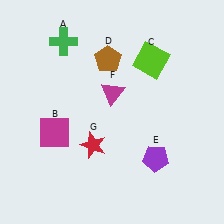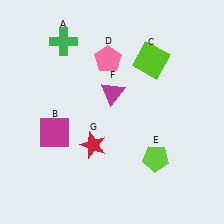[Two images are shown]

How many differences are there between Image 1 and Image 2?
There are 2 differences between the two images.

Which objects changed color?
D changed from brown to pink. E changed from purple to lime.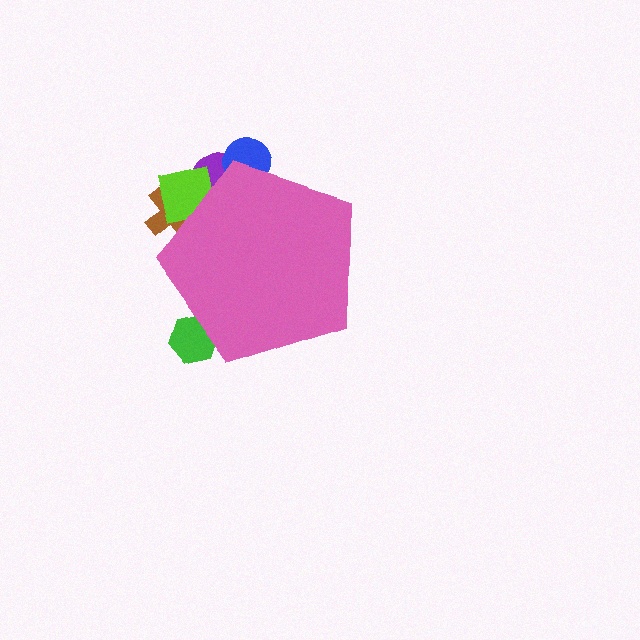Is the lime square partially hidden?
Yes, the lime square is partially hidden behind the pink pentagon.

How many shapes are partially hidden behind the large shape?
5 shapes are partially hidden.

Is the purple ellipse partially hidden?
Yes, the purple ellipse is partially hidden behind the pink pentagon.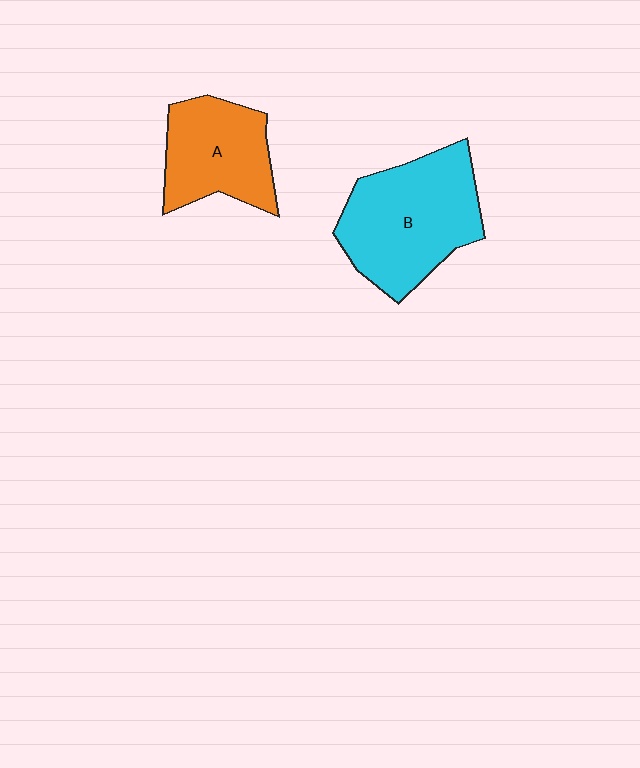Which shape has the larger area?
Shape B (cyan).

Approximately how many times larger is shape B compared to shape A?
Approximately 1.4 times.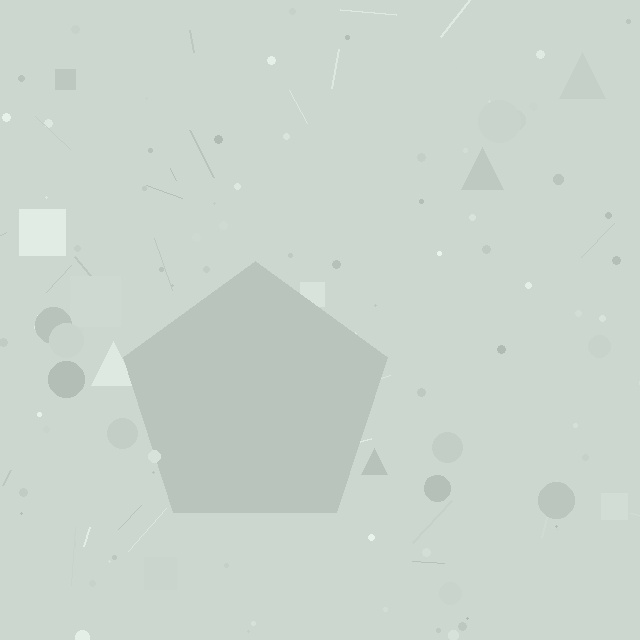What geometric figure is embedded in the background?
A pentagon is embedded in the background.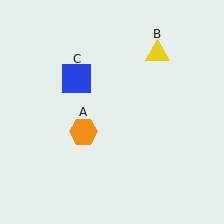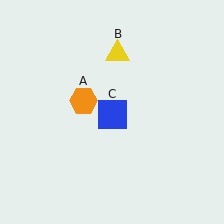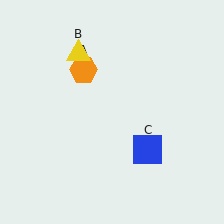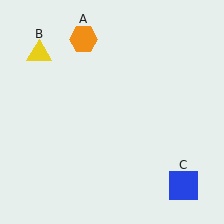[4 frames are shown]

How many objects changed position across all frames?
3 objects changed position: orange hexagon (object A), yellow triangle (object B), blue square (object C).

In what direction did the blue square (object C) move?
The blue square (object C) moved down and to the right.